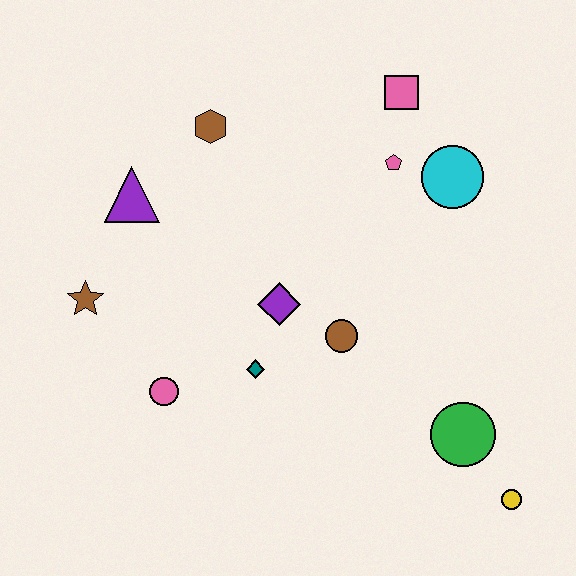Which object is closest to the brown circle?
The purple diamond is closest to the brown circle.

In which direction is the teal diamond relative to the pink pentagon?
The teal diamond is below the pink pentagon.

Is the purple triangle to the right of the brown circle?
No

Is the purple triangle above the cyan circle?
No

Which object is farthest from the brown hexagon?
The yellow circle is farthest from the brown hexagon.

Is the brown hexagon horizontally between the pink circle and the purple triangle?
No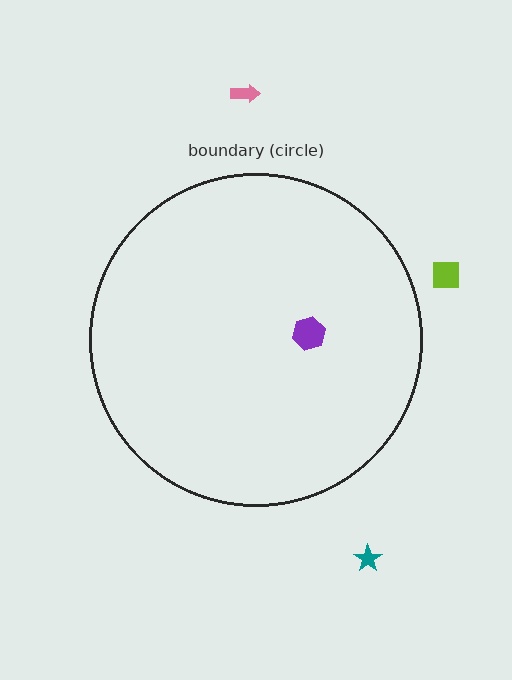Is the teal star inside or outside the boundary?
Outside.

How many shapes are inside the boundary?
1 inside, 3 outside.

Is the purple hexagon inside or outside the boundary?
Inside.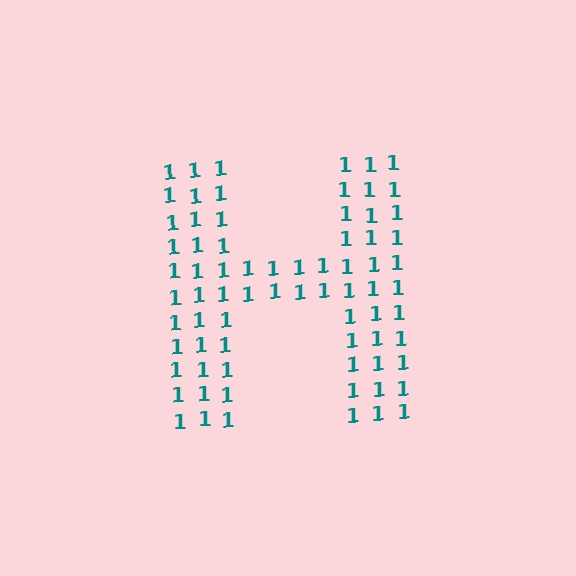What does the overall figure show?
The overall figure shows the letter H.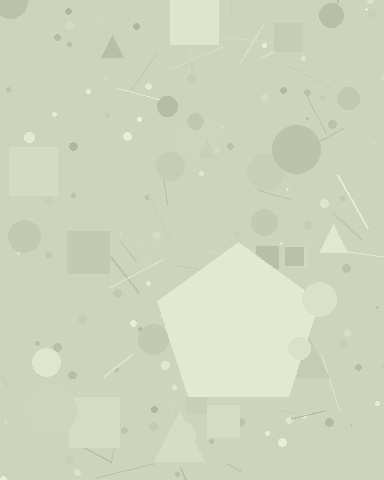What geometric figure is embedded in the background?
A pentagon is embedded in the background.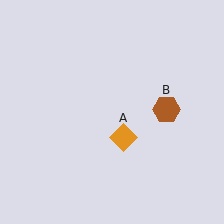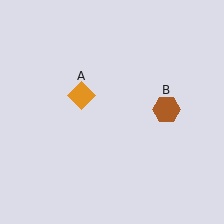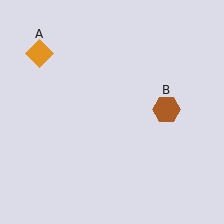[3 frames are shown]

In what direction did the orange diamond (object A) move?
The orange diamond (object A) moved up and to the left.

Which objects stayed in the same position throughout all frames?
Brown hexagon (object B) remained stationary.